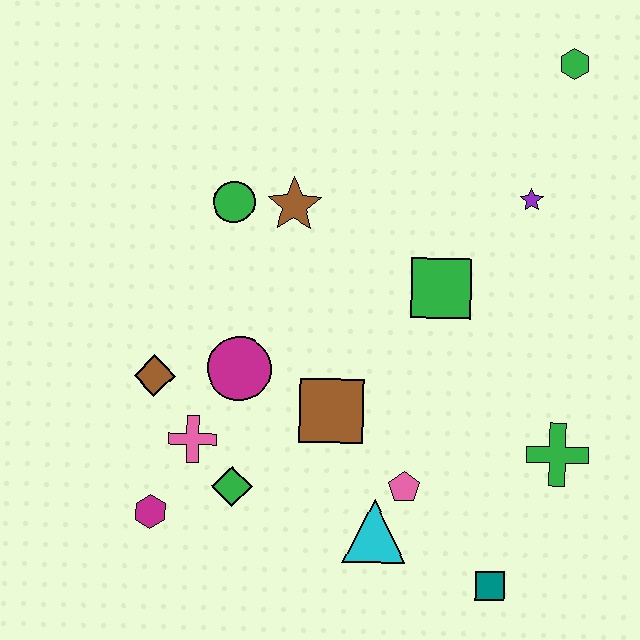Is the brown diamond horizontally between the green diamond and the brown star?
No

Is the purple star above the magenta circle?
Yes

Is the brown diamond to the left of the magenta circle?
Yes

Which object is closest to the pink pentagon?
The cyan triangle is closest to the pink pentagon.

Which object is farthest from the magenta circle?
The green hexagon is farthest from the magenta circle.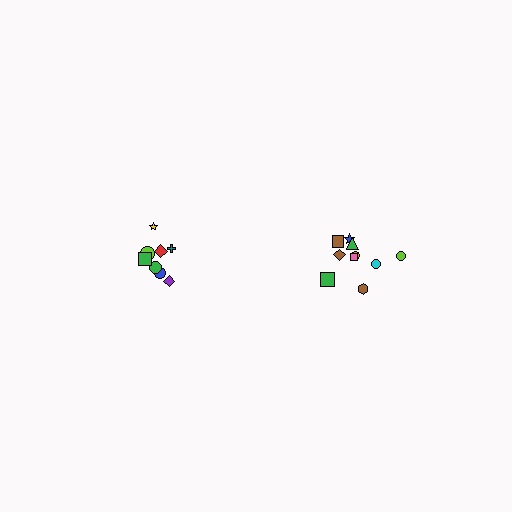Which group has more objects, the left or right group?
The right group.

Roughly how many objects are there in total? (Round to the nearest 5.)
Roughly 20 objects in total.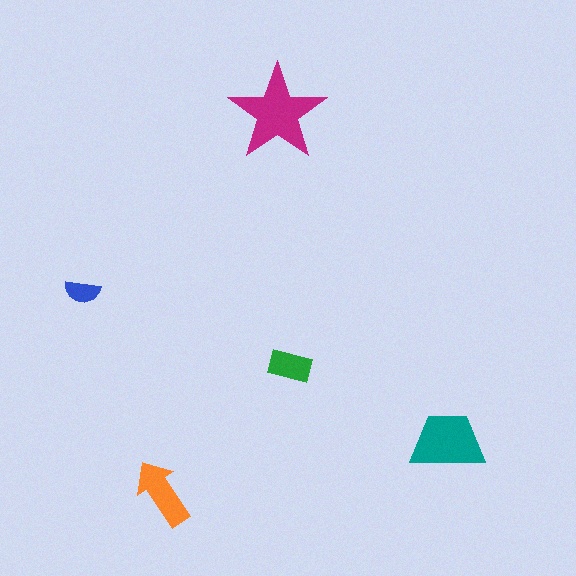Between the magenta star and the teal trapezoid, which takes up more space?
The magenta star.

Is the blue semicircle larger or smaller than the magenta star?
Smaller.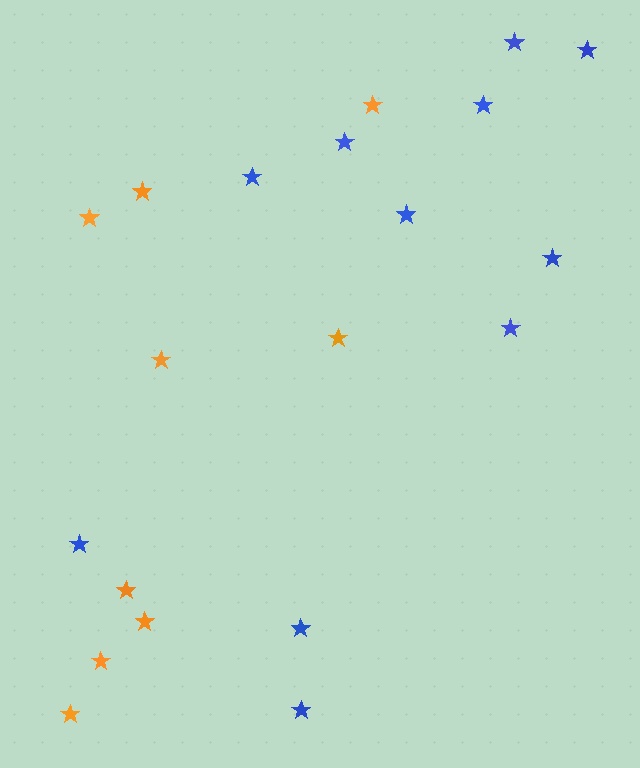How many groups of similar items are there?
There are 2 groups: one group of blue stars (11) and one group of orange stars (9).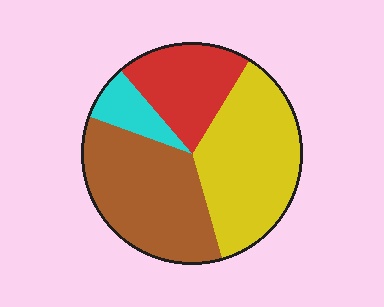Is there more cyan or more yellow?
Yellow.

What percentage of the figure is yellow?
Yellow takes up about three eighths (3/8) of the figure.